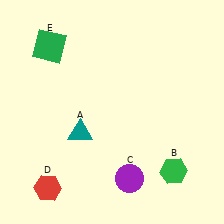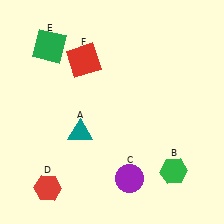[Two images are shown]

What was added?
A red square (F) was added in Image 2.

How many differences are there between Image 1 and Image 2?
There is 1 difference between the two images.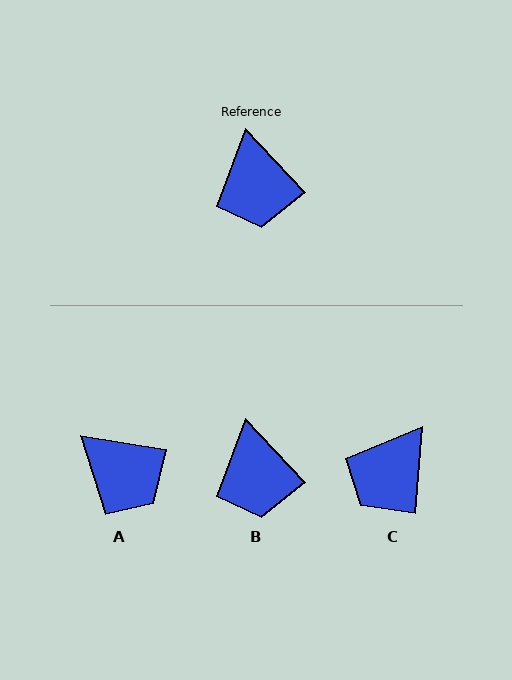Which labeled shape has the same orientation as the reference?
B.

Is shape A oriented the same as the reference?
No, it is off by about 37 degrees.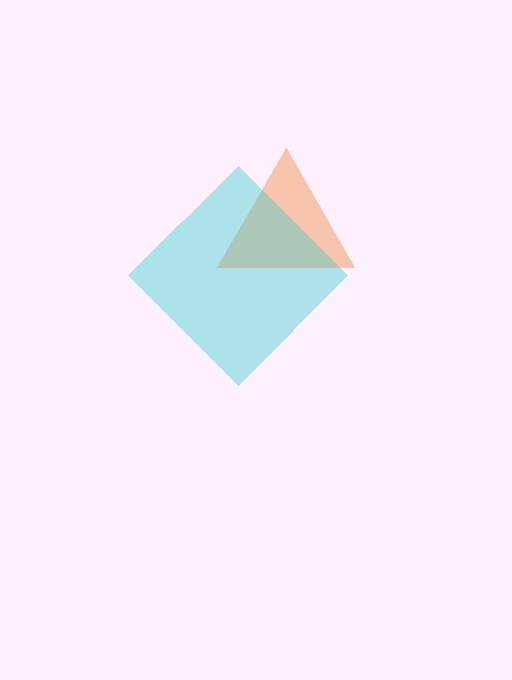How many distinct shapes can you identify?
There are 2 distinct shapes: an orange triangle, a cyan diamond.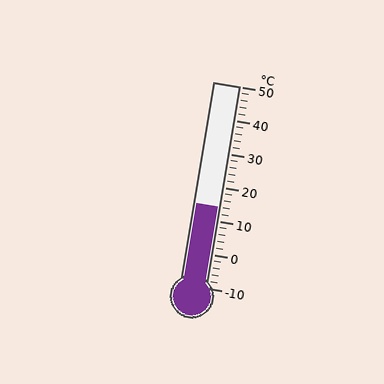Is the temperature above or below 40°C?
The temperature is below 40°C.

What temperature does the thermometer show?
The thermometer shows approximately 14°C.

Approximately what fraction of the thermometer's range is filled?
The thermometer is filled to approximately 40% of its range.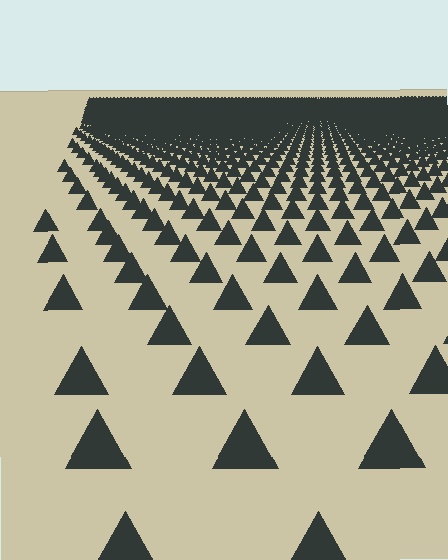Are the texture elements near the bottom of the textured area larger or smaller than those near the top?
Larger. Near the bottom, elements are closer to the viewer and appear at a bigger on-screen size.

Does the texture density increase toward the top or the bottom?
Density increases toward the top.